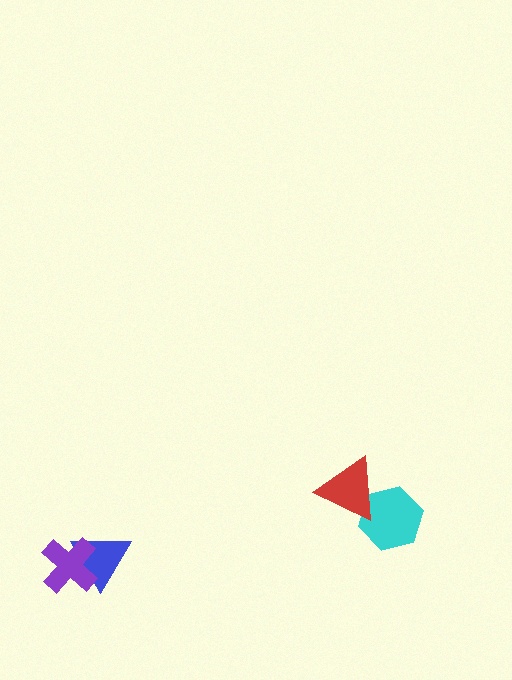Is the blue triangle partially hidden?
Yes, it is partially covered by another shape.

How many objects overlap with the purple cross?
1 object overlaps with the purple cross.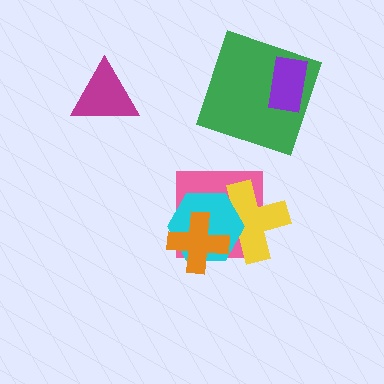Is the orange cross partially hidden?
No, no other shape covers it.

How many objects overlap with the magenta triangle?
0 objects overlap with the magenta triangle.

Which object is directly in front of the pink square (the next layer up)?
The yellow cross is directly in front of the pink square.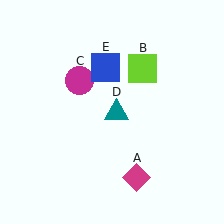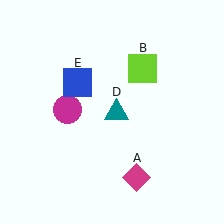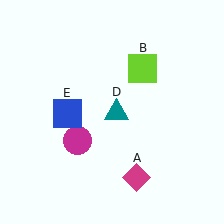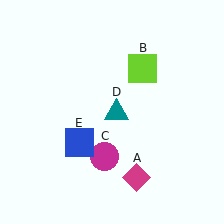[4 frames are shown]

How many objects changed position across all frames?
2 objects changed position: magenta circle (object C), blue square (object E).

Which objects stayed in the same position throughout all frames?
Magenta diamond (object A) and lime square (object B) and teal triangle (object D) remained stationary.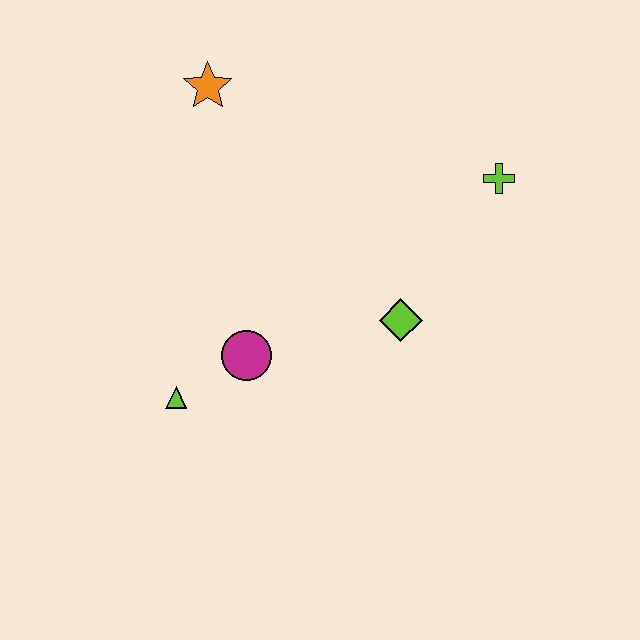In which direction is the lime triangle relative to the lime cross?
The lime triangle is to the left of the lime cross.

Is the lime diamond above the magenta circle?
Yes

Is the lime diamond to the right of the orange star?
Yes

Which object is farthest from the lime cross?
The lime triangle is farthest from the lime cross.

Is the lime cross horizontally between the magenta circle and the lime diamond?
No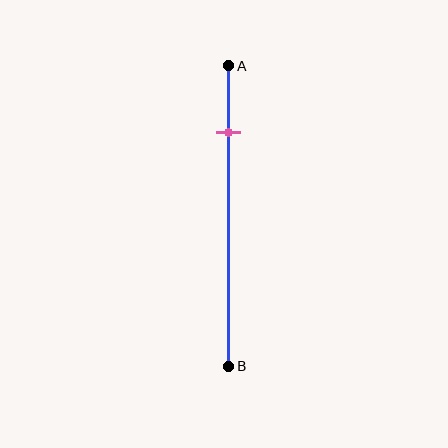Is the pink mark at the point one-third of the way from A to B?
No, the mark is at about 20% from A, not at the 33% one-third point.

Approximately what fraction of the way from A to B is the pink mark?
The pink mark is approximately 20% of the way from A to B.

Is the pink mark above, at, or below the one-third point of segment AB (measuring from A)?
The pink mark is above the one-third point of segment AB.